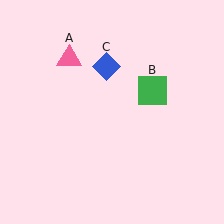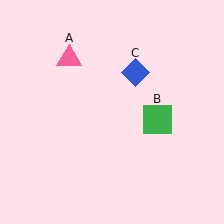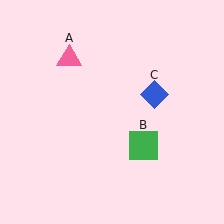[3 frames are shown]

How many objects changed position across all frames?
2 objects changed position: green square (object B), blue diamond (object C).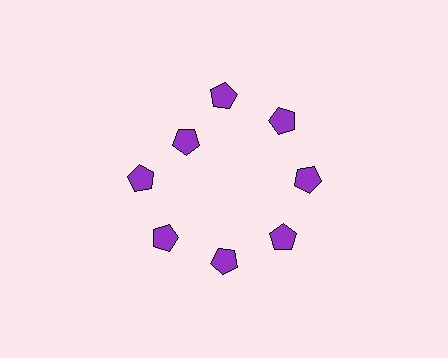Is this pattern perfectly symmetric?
No. The 8 purple pentagons are arranged in a ring, but one element near the 10 o'clock position is pulled inward toward the center, breaking the 8-fold rotational symmetry.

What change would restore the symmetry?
The symmetry would be restored by moving it outward, back onto the ring so that all 8 pentagons sit at equal angles and equal distance from the center.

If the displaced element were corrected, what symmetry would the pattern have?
It would have 8-fold rotational symmetry — the pattern would map onto itself every 45 degrees.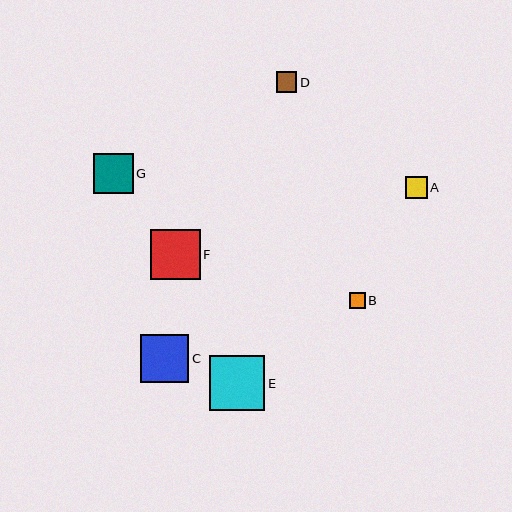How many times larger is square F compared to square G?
Square F is approximately 1.2 times the size of square G.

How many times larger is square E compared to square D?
Square E is approximately 2.7 times the size of square D.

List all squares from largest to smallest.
From largest to smallest: E, F, C, G, A, D, B.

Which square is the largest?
Square E is the largest with a size of approximately 55 pixels.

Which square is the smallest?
Square B is the smallest with a size of approximately 16 pixels.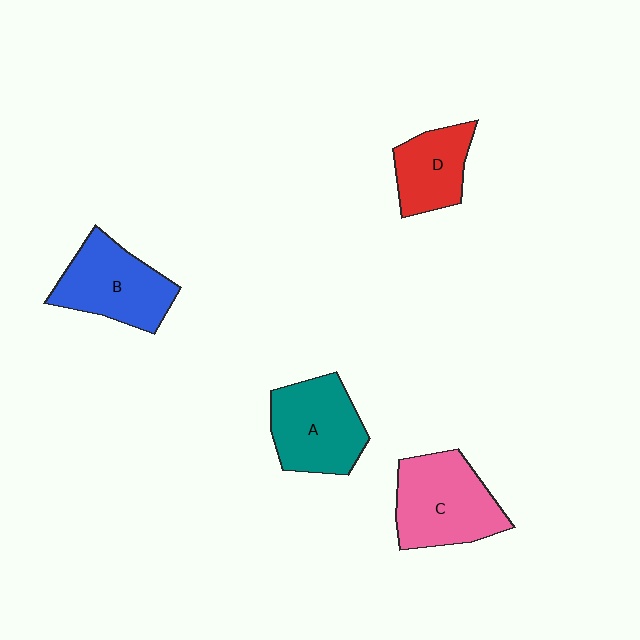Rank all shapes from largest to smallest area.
From largest to smallest: C (pink), A (teal), B (blue), D (red).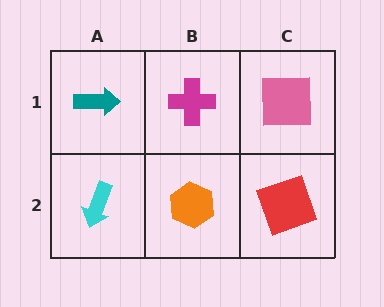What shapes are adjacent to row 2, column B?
A magenta cross (row 1, column B), a cyan arrow (row 2, column A), a red square (row 2, column C).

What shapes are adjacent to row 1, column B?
An orange hexagon (row 2, column B), a teal arrow (row 1, column A), a pink square (row 1, column C).